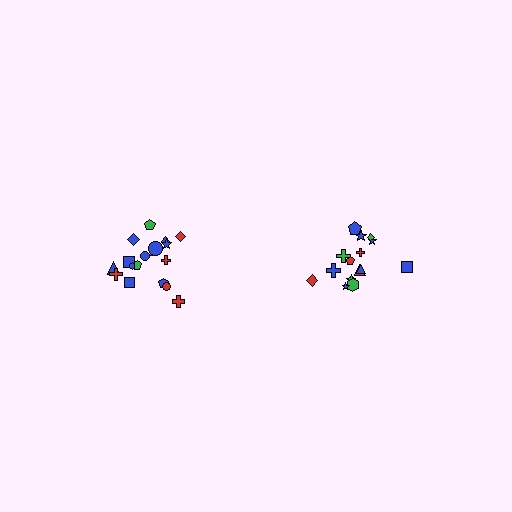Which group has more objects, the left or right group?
The left group.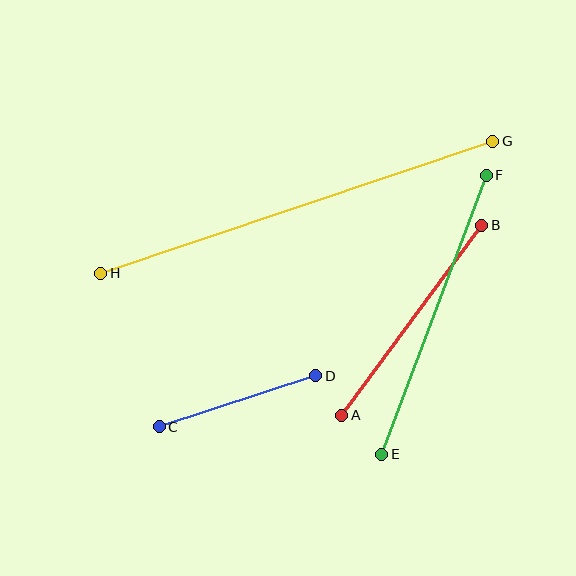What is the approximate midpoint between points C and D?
The midpoint is at approximately (238, 401) pixels.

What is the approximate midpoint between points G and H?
The midpoint is at approximately (297, 207) pixels.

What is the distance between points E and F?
The distance is approximately 298 pixels.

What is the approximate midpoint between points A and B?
The midpoint is at approximately (412, 320) pixels.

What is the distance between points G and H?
The distance is approximately 414 pixels.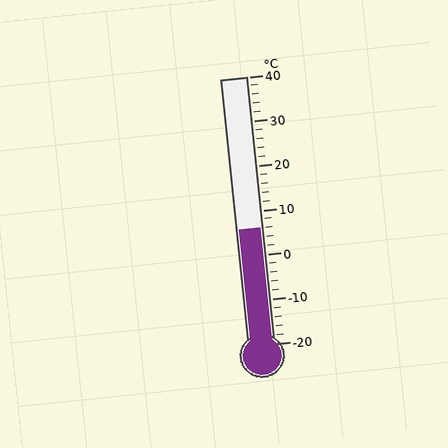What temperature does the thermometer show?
The thermometer shows approximately 6°C.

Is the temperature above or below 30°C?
The temperature is below 30°C.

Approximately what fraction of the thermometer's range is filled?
The thermometer is filled to approximately 45% of its range.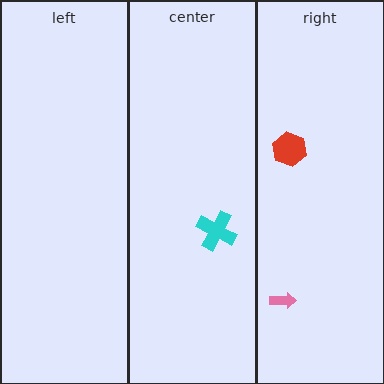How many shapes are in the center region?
1.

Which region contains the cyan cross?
The center region.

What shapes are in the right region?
The red hexagon, the pink arrow.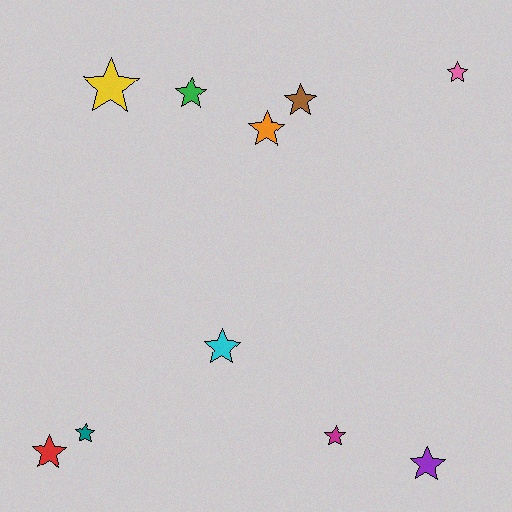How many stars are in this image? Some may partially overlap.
There are 10 stars.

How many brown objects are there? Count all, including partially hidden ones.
There is 1 brown object.